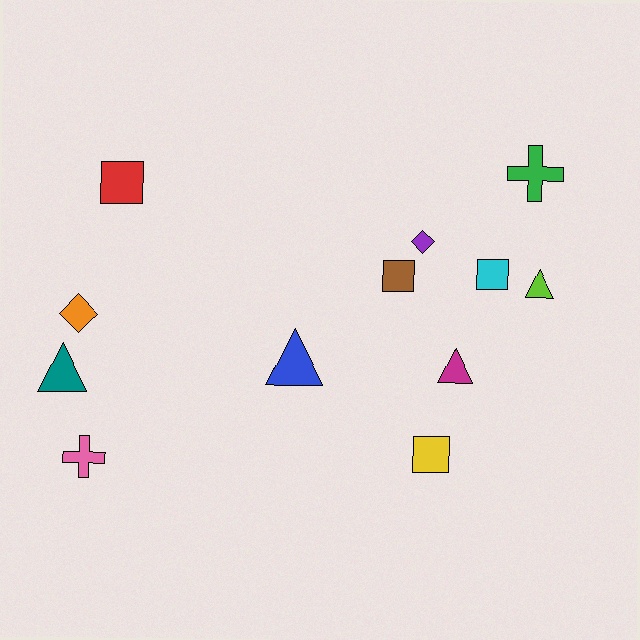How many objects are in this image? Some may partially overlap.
There are 12 objects.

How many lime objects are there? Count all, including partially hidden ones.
There is 1 lime object.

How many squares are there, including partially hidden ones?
There are 4 squares.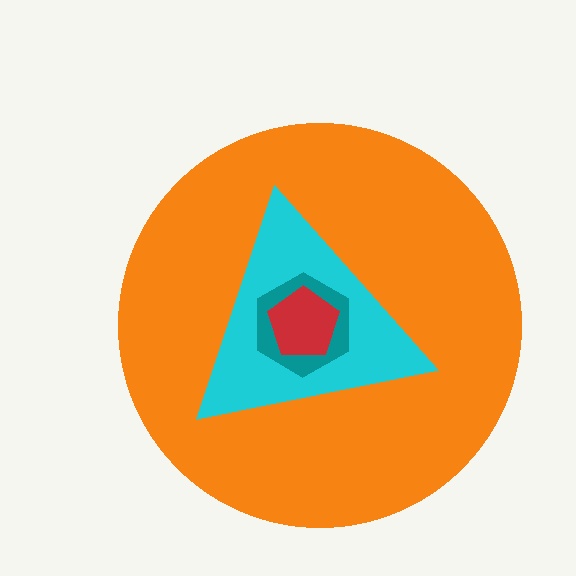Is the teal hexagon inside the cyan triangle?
Yes.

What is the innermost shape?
The red pentagon.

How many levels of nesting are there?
4.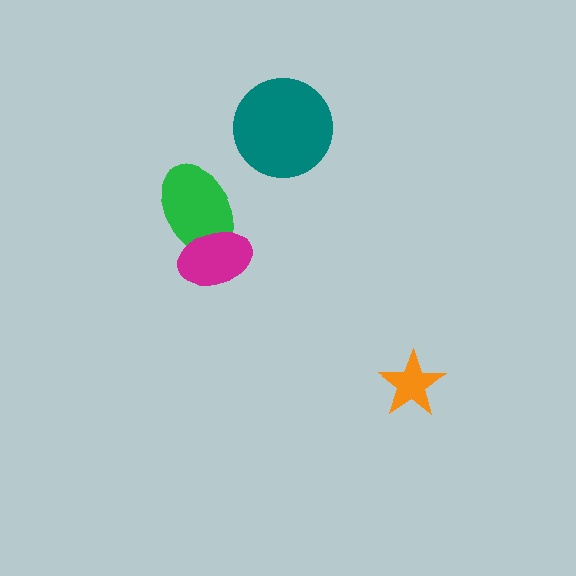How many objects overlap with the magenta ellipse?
1 object overlaps with the magenta ellipse.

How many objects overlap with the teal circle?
0 objects overlap with the teal circle.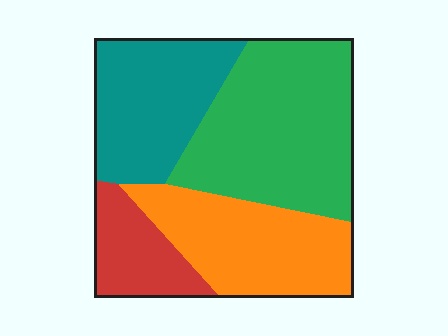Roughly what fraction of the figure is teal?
Teal covers 24% of the figure.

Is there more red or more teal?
Teal.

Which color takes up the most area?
Green, at roughly 35%.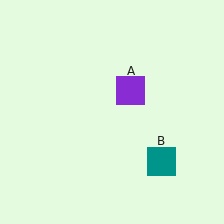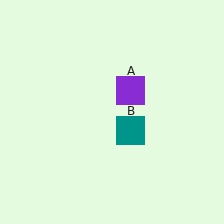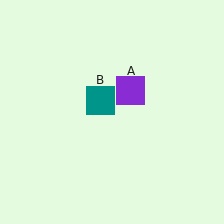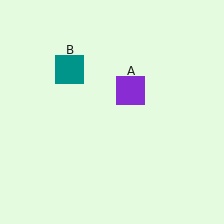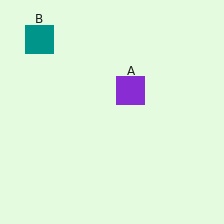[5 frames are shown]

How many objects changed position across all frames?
1 object changed position: teal square (object B).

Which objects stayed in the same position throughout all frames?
Purple square (object A) remained stationary.